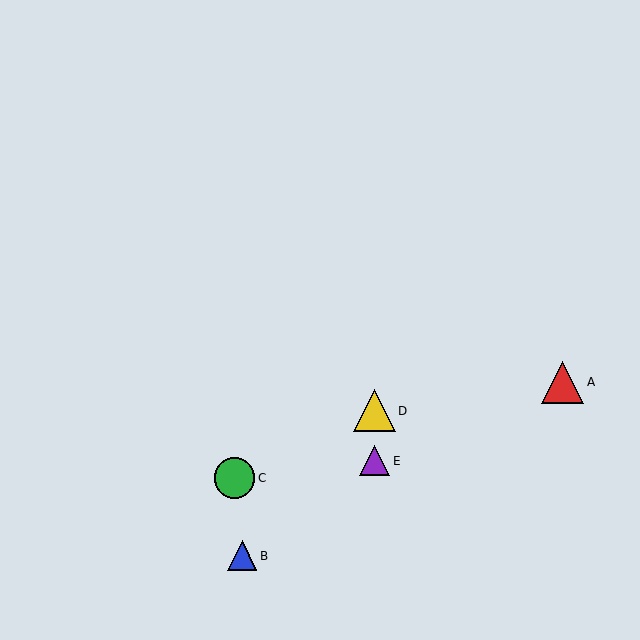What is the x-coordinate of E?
Object E is at x≈375.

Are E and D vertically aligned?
Yes, both are at x≈375.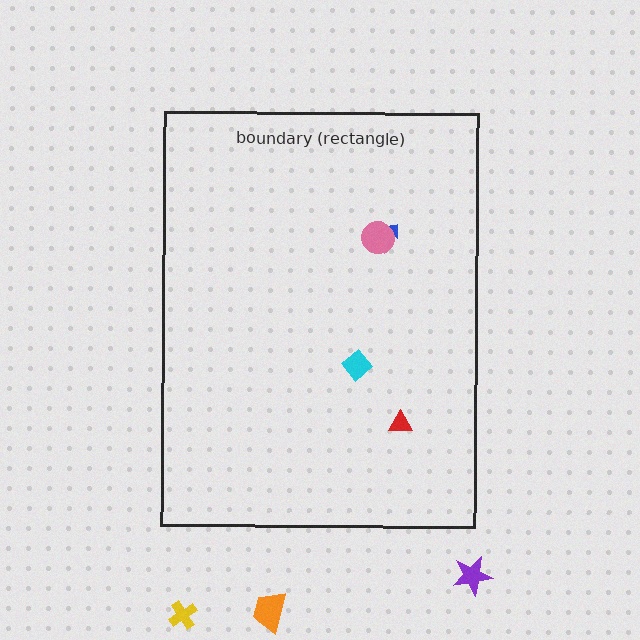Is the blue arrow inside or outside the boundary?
Inside.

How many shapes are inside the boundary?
4 inside, 3 outside.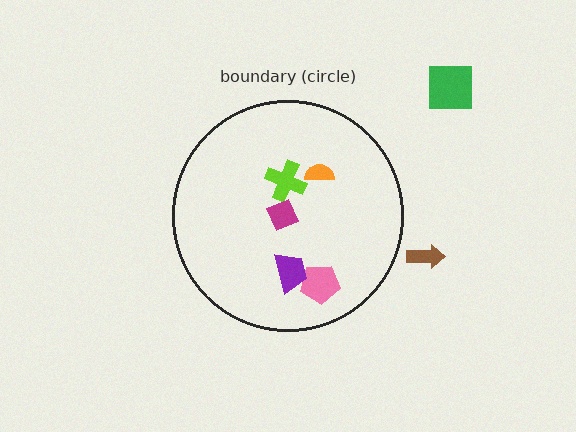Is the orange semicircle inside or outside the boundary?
Inside.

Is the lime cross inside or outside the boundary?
Inside.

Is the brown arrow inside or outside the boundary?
Outside.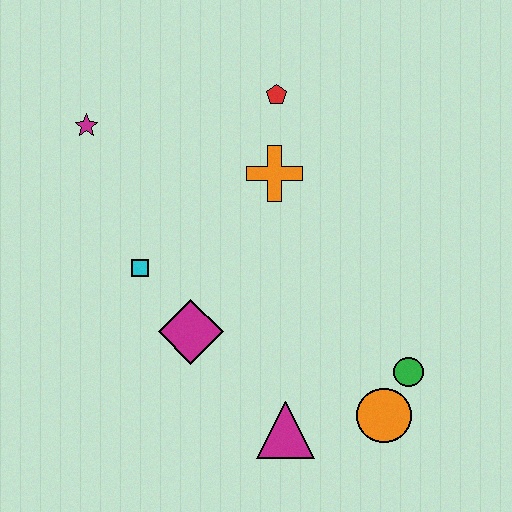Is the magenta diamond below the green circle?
No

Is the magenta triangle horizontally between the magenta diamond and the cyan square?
No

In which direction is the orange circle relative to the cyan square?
The orange circle is to the right of the cyan square.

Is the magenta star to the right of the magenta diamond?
No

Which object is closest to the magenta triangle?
The orange circle is closest to the magenta triangle.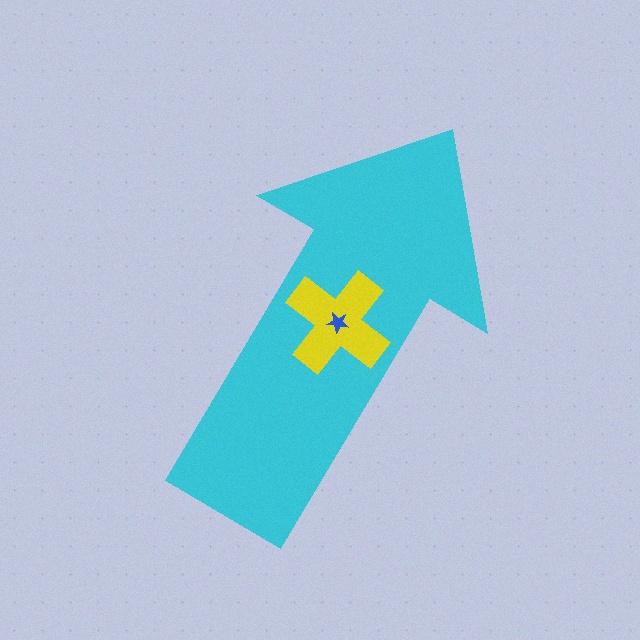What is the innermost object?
The blue star.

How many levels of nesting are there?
3.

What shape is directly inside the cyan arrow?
The yellow cross.